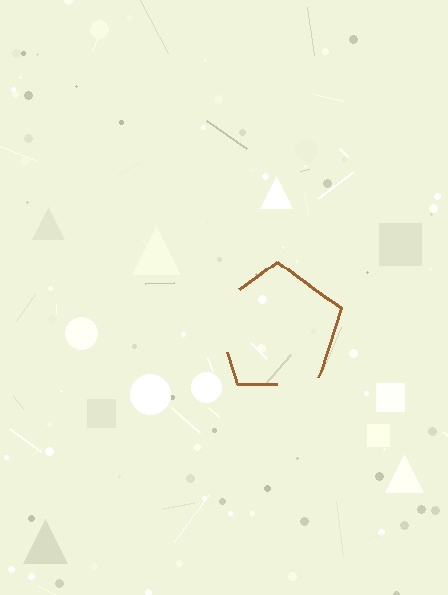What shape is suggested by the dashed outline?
The dashed outline suggests a pentagon.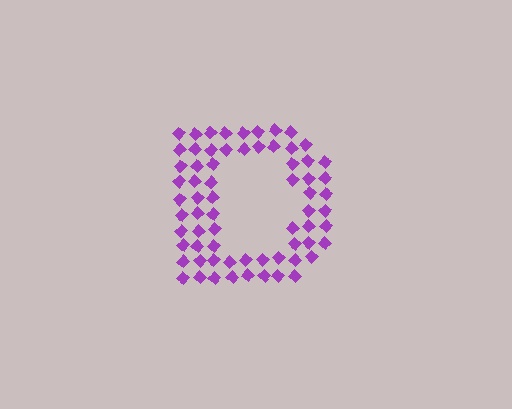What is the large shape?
The large shape is the letter D.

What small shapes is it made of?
It is made of small diamonds.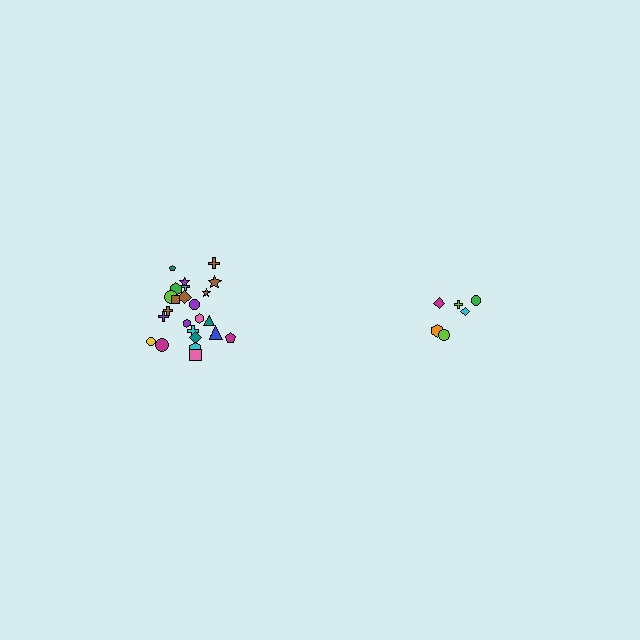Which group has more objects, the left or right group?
The left group.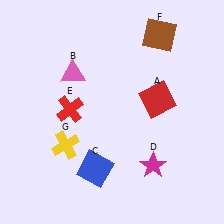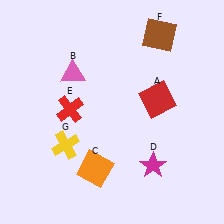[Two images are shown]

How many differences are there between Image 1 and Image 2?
There is 1 difference between the two images.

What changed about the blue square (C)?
In Image 1, C is blue. In Image 2, it changed to orange.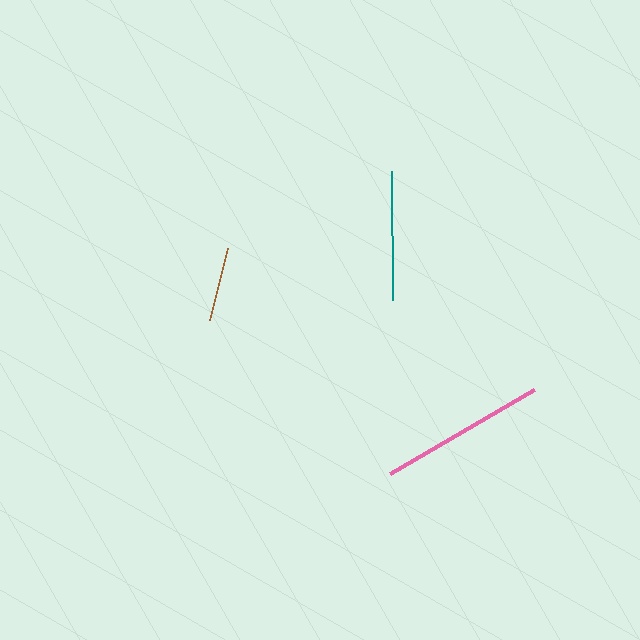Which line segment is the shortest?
The brown line is the shortest at approximately 75 pixels.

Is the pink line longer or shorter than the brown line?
The pink line is longer than the brown line.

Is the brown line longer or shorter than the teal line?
The teal line is longer than the brown line.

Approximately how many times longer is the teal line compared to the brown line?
The teal line is approximately 1.7 times the length of the brown line.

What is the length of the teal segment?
The teal segment is approximately 128 pixels long.